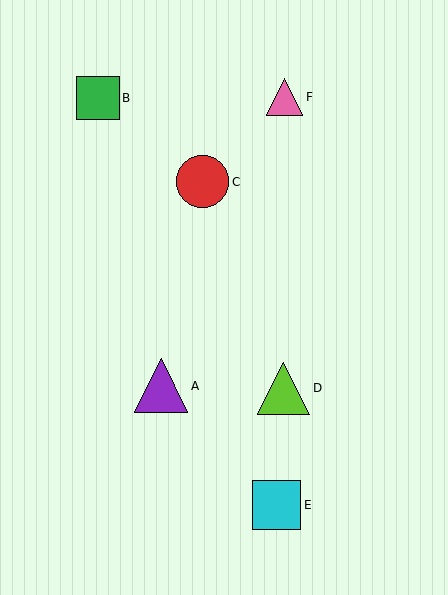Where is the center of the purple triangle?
The center of the purple triangle is at (161, 386).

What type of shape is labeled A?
Shape A is a purple triangle.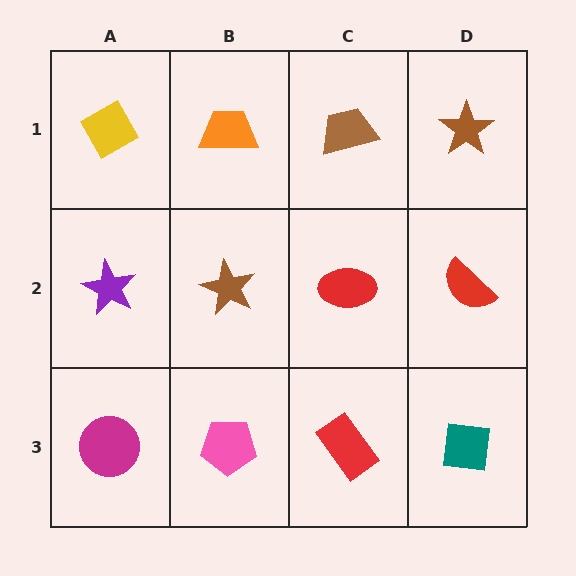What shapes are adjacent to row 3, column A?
A purple star (row 2, column A), a pink pentagon (row 3, column B).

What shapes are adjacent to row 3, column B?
A brown star (row 2, column B), a magenta circle (row 3, column A), a red rectangle (row 3, column C).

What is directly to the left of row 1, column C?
An orange trapezoid.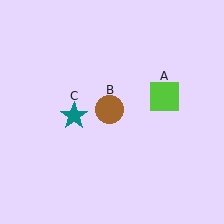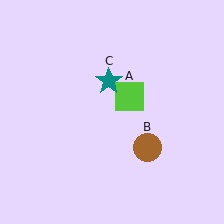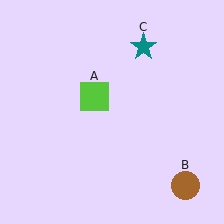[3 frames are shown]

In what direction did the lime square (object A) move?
The lime square (object A) moved left.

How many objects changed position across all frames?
3 objects changed position: lime square (object A), brown circle (object B), teal star (object C).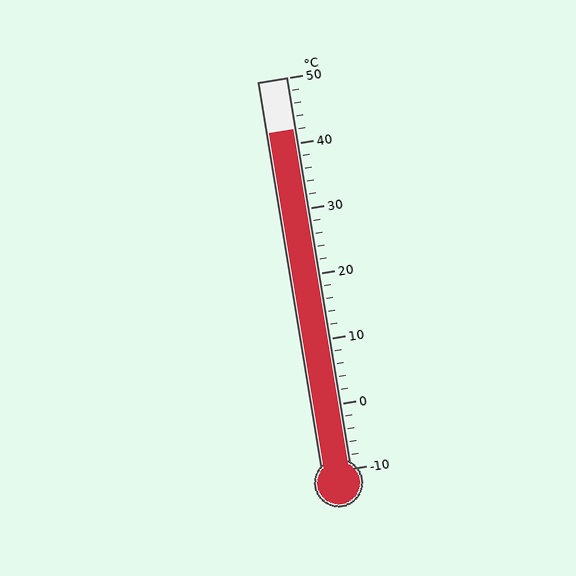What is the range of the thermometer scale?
The thermometer scale ranges from -10°C to 50°C.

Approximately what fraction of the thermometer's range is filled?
The thermometer is filled to approximately 85% of its range.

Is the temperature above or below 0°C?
The temperature is above 0°C.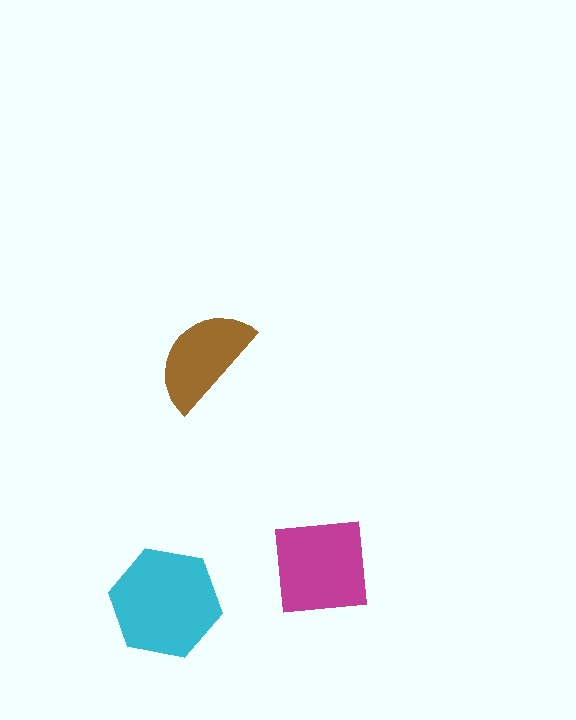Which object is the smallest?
The brown semicircle.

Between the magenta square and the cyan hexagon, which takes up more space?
The cyan hexagon.